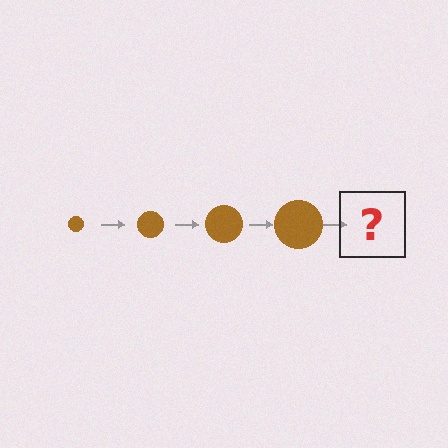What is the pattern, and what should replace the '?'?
The pattern is that the circle gets progressively larger each step. The '?' should be a brown circle, larger than the previous one.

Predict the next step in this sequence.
The next step is a brown circle, larger than the previous one.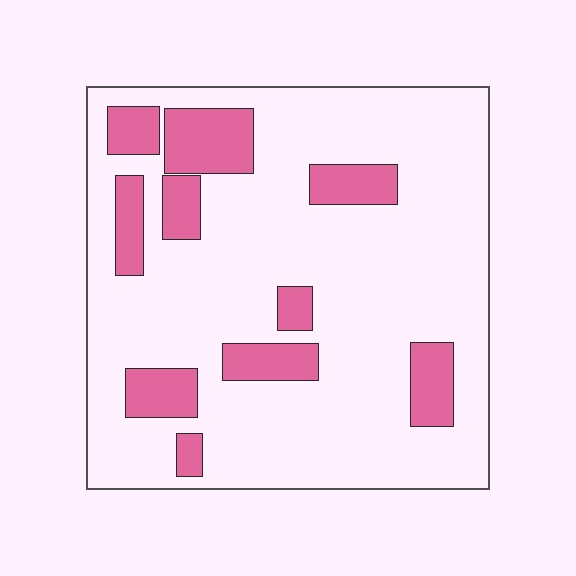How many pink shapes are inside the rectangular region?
10.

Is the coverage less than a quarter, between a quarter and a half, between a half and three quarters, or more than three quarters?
Less than a quarter.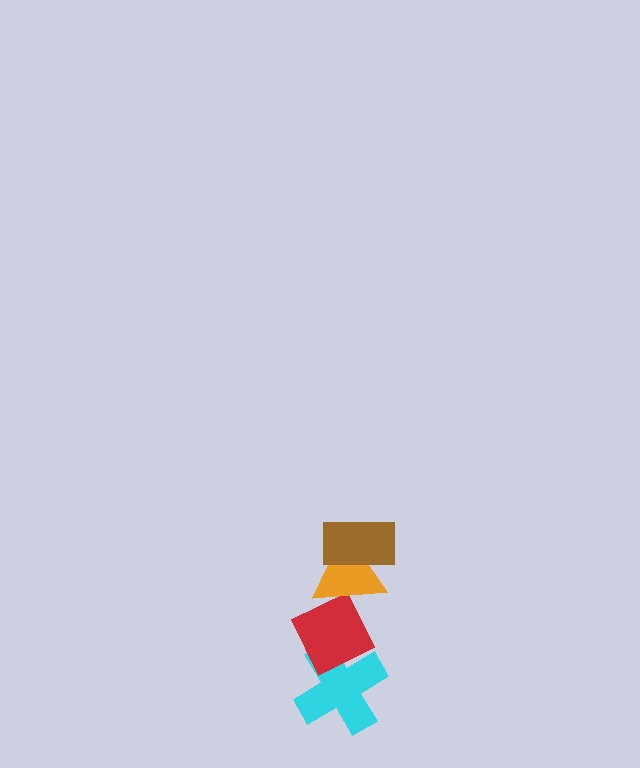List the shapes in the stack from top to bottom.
From top to bottom: the brown rectangle, the orange triangle, the red diamond, the cyan cross.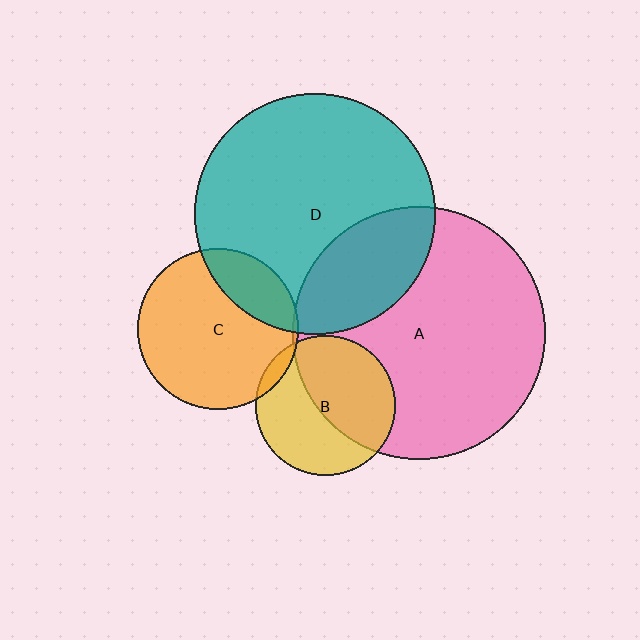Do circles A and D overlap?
Yes.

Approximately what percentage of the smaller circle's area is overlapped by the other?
Approximately 25%.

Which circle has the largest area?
Circle A (pink).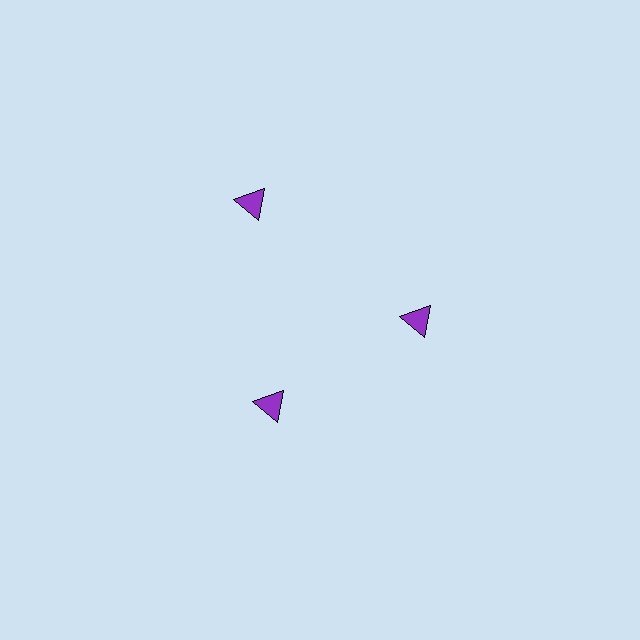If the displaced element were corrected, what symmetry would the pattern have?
It would have 3-fold rotational symmetry — the pattern would map onto itself every 120 degrees.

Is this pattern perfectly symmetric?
No. The 3 purple triangles are arranged in a ring, but one element near the 11 o'clock position is pushed outward from the center, breaking the 3-fold rotational symmetry.